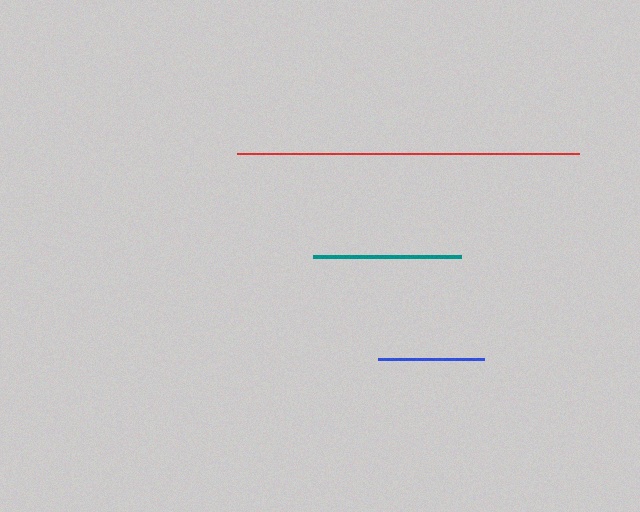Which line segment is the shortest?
The blue line is the shortest at approximately 107 pixels.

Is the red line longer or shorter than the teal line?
The red line is longer than the teal line.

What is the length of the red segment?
The red segment is approximately 342 pixels long.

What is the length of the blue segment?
The blue segment is approximately 107 pixels long.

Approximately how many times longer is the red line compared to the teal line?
The red line is approximately 2.3 times the length of the teal line.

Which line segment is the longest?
The red line is the longest at approximately 342 pixels.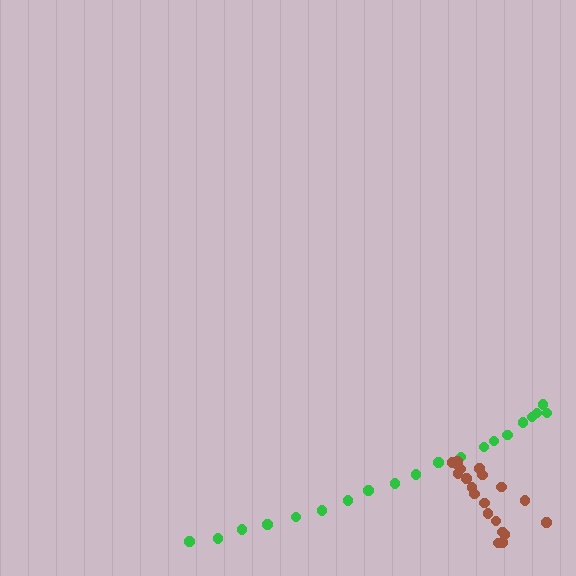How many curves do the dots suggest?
There are 2 distinct paths.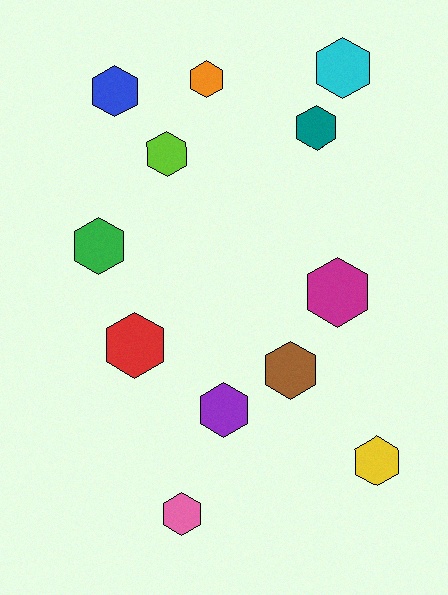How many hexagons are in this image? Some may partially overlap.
There are 12 hexagons.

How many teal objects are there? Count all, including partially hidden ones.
There is 1 teal object.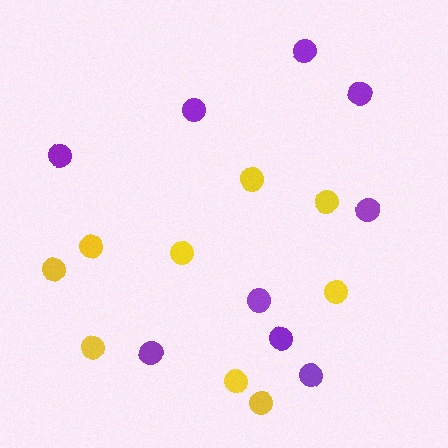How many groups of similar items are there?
There are 2 groups: one group of yellow circles (9) and one group of purple circles (9).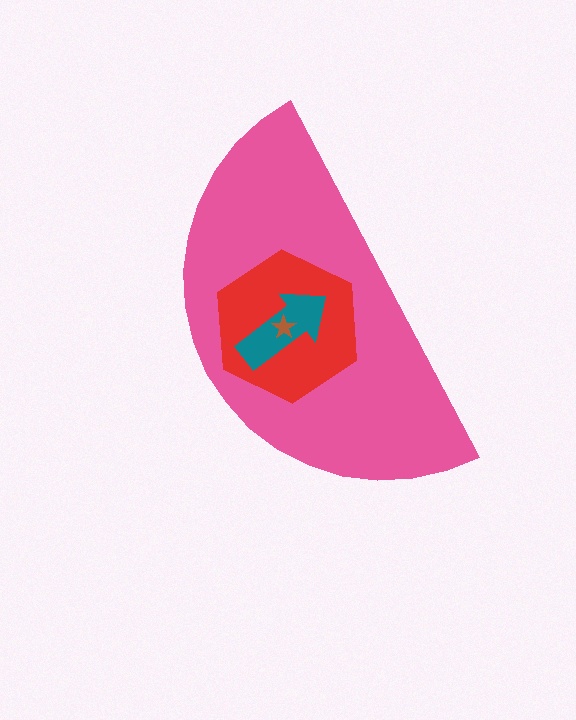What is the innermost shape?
The brown star.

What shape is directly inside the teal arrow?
The brown star.